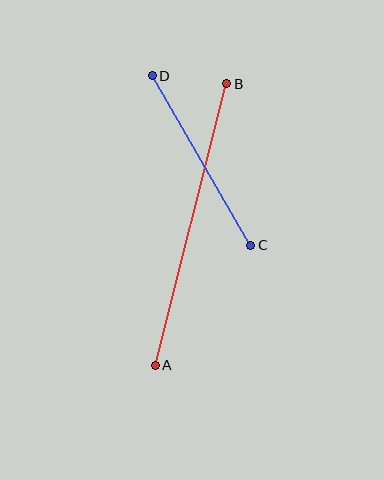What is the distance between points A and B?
The distance is approximately 290 pixels.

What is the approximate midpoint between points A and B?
The midpoint is at approximately (191, 224) pixels.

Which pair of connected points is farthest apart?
Points A and B are farthest apart.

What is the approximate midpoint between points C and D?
The midpoint is at approximately (201, 161) pixels.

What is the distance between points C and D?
The distance is approximately 196 pixels.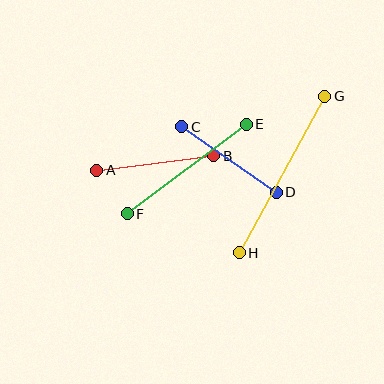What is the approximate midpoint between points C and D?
The midpoint is at approximately (229, 159) pixels.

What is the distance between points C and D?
The distance is approximately 115 pixels.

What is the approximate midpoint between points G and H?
The midpoint is at approximately (282, 175) pixels.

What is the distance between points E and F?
The distance is approximately 149 pixels.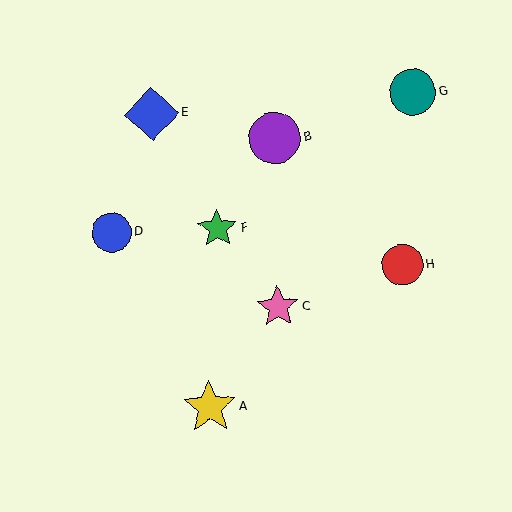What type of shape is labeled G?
Shape G is a teal circle.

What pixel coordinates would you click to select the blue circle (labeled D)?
Click at (112, 232) to select the blue circle D.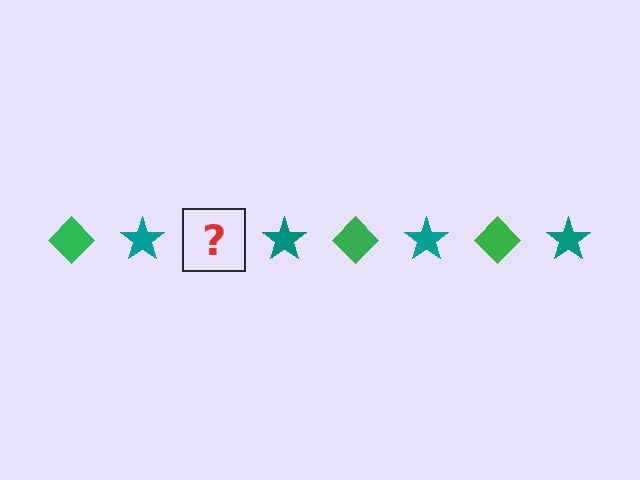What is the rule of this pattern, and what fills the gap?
The rule is that the pattern alternates between green diamond and teal star. The gap should be filled with a green diamond.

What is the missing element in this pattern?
The missing element is a green diamond.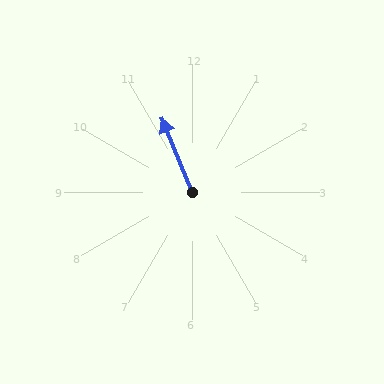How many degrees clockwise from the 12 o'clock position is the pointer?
Approximately 338 degrees.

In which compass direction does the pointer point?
North.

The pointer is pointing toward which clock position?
Roughly 11 o'clock.